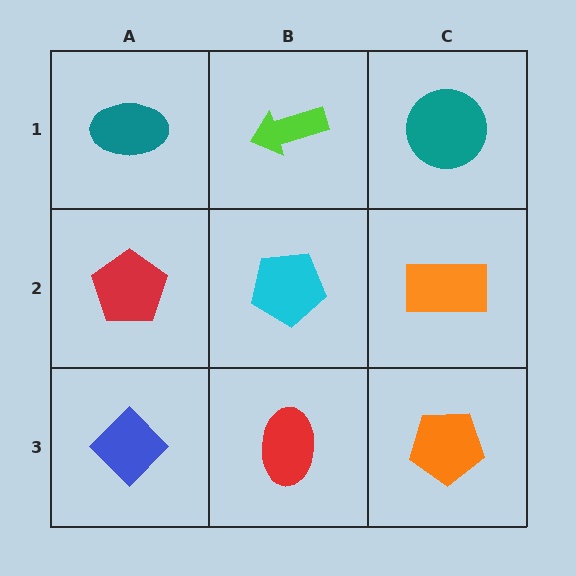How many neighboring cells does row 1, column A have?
2.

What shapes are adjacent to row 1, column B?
A cyan pentagon (row 2, column B), a teal ellipse (row 1, column A), a teal circle (row 1, column C).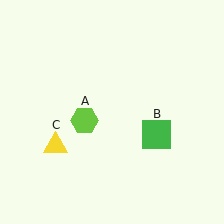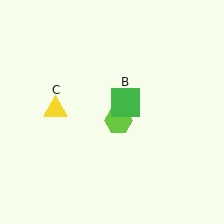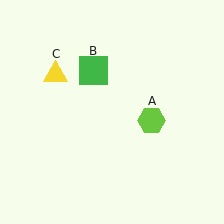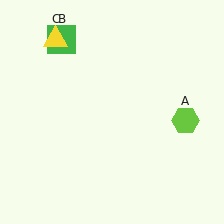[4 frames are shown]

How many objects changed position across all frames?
3 objects changed position: lime hexagon (object A), green square (object B), yellow triangle (object C).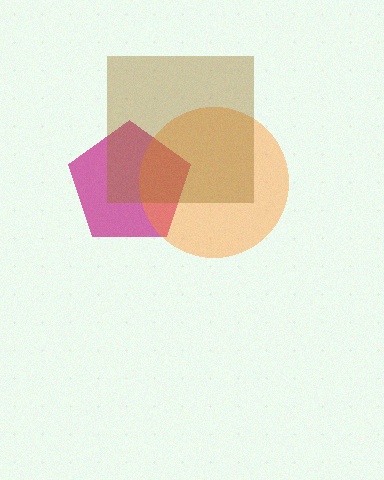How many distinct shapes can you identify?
There are 3 distinct shapes: a magenta pentagon, an orange circle, a brown square.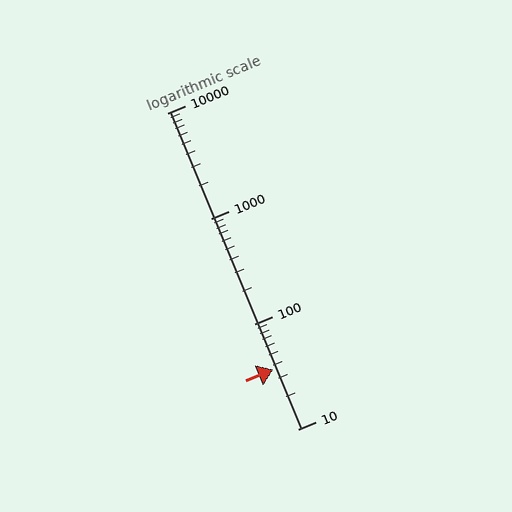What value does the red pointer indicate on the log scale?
The pointer indicates approximately 37.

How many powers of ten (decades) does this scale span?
The scale spans 3 decades, from 10 to 10000.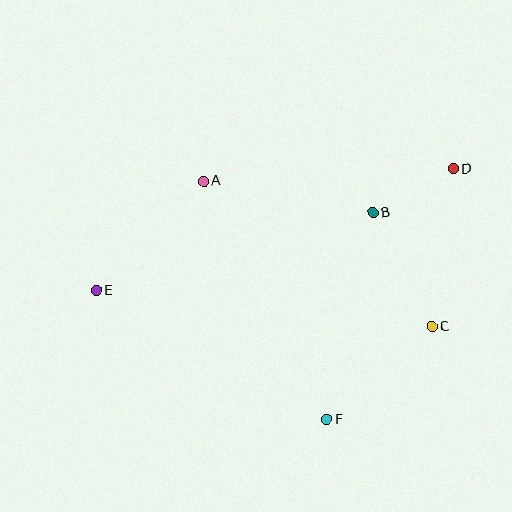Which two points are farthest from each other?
Points D and E are farthest from each other.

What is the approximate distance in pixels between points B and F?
The distance between B and F is approximately 212 pixels.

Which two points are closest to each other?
Points B and D are closest to each other.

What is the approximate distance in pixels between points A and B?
The distance between A and B is approximately 172 pixels.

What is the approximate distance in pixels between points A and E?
The distance between A and E is approximately 153 pixels.